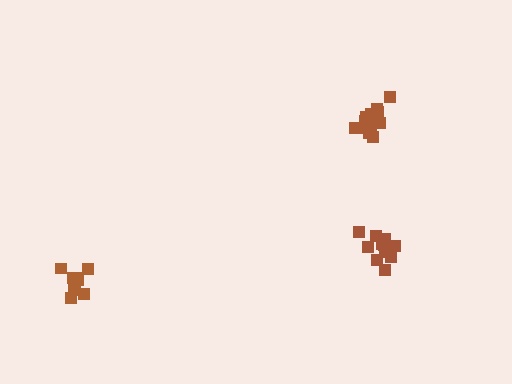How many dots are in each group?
Group 1: 9 dots, Group 2: 11 dots, Group 3: 13 dots (33 total).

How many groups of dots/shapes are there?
There are 3 groups.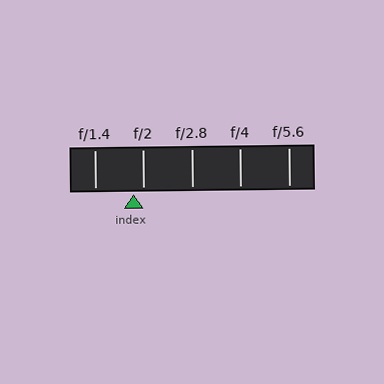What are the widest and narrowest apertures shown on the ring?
The widest aperture shown is f/1.4 and the narrowest is f/5.6.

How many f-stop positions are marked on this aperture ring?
There are 5 f-stop positions marked.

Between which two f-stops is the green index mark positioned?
The index mark is between f/1.4 and f/2.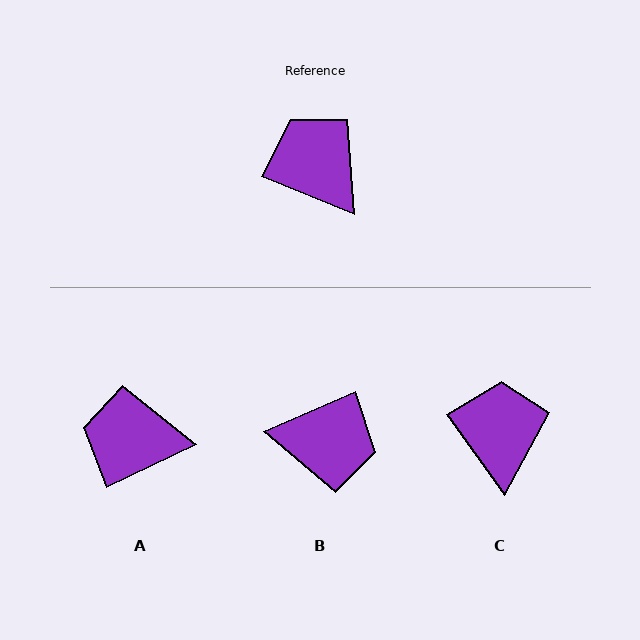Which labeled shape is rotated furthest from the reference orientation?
B, about 134 degrees away.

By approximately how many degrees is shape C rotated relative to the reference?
Approximately 32 degrees clockwise.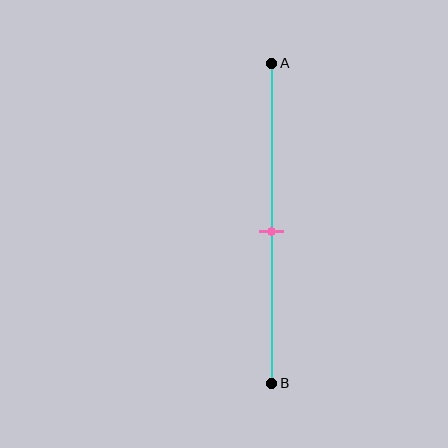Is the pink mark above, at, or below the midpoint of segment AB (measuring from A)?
The pink mark is approximately at the midpoint of segment AB.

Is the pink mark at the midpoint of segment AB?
Yes, the mark is approximately at the midpoint.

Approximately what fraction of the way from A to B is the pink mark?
The pink mark is approximately 55% of the way from A to B.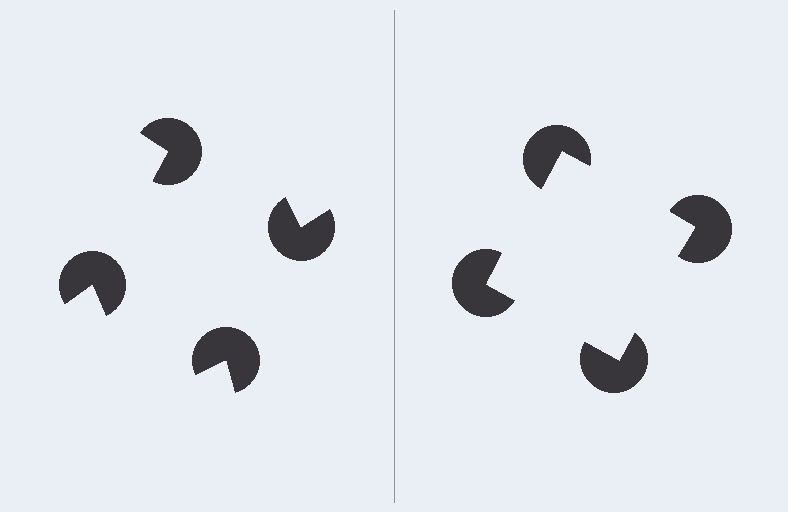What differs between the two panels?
The pac-man discs are positioned identically on both sides; only the wedge orientations differ. On the right they align to a square; on the left they are misaligned.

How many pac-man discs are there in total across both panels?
8 — 4 on each side.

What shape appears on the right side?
An illusory square.